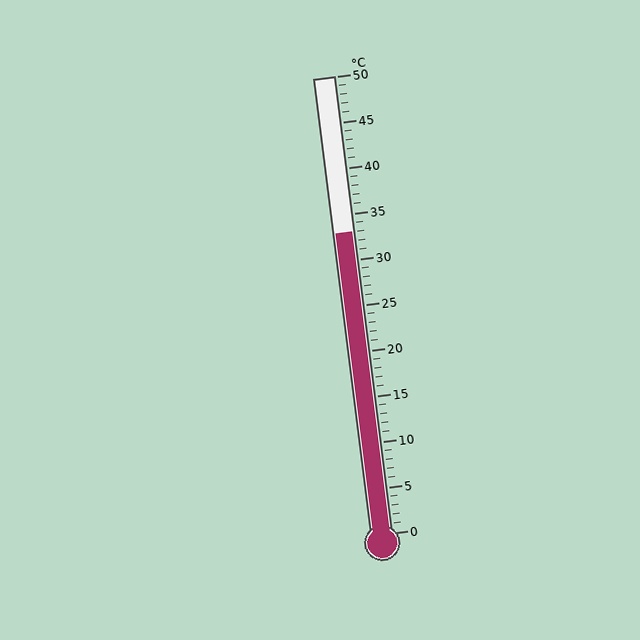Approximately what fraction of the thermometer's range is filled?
The thermometer is filled to approximately 65% of its range.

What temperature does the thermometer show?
The thermometer shows approximately 33°C.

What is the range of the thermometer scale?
The thermometer scale ranges from 0°C to 50°C.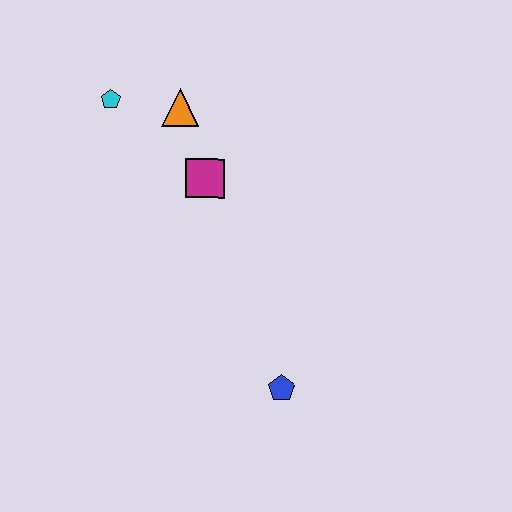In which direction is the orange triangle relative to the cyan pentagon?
The orange triangle is to the right of the cyan pentagon.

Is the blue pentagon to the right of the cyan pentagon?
Yes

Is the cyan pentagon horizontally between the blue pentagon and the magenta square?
No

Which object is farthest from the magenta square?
The blue pentagon is farthest from the magenta square.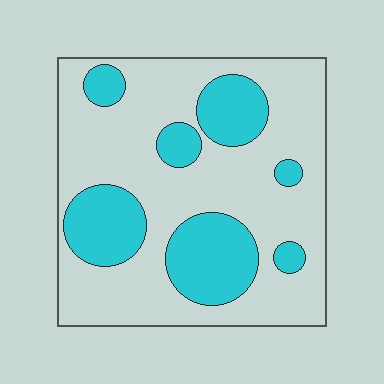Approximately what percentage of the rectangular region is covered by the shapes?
Approximately 30%.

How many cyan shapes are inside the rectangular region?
7.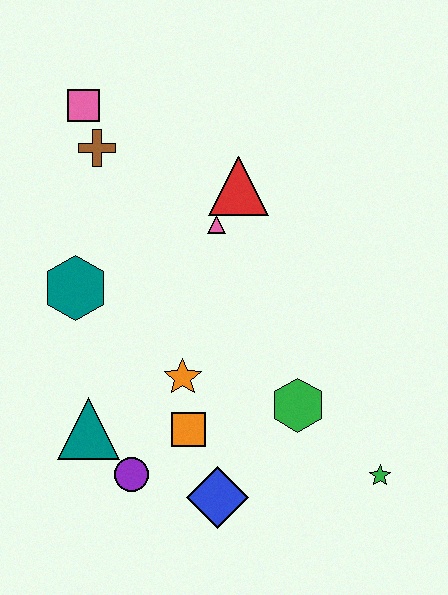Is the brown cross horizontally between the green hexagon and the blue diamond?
No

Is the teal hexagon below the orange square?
No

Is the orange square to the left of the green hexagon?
Yes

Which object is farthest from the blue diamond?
The pink square is farthest from the blue diamond.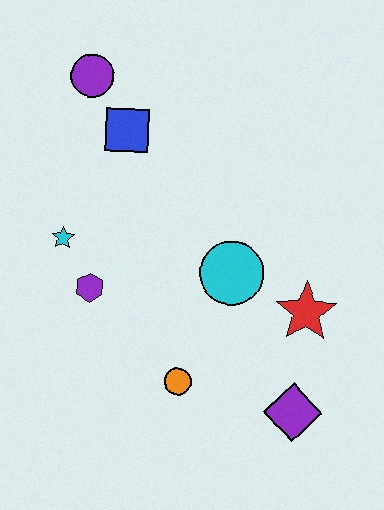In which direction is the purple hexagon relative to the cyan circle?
The purple hexagon is to the left of the cyan circle.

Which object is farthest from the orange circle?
The purple circle is farthest from the orange circle.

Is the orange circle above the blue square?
No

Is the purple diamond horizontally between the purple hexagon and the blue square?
No